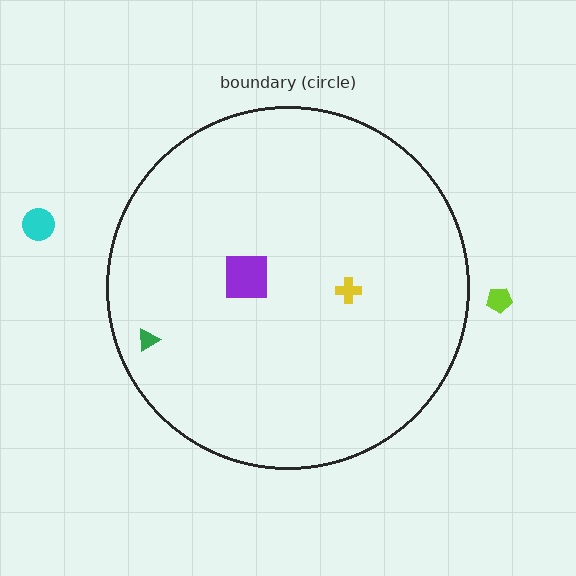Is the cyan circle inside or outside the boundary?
Outside.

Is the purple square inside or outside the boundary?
Inside.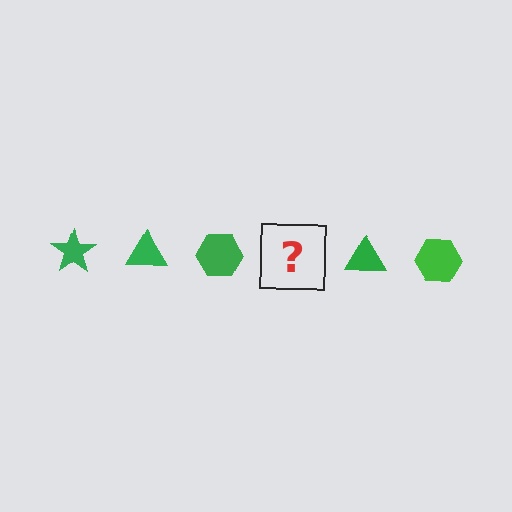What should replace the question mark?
The question mark should be replaced with a green star.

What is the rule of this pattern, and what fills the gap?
The rule is that the pattern cycles through star, triangle, hexagon shapes in green. The gap should be filled with a green star.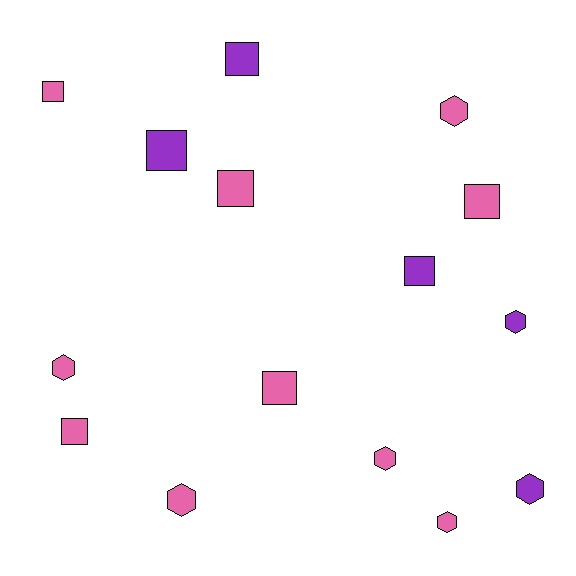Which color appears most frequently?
Pink, with 10 objects.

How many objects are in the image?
There are 15 objects.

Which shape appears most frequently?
Square, with 8 objects.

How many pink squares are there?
There are 5 pink squares.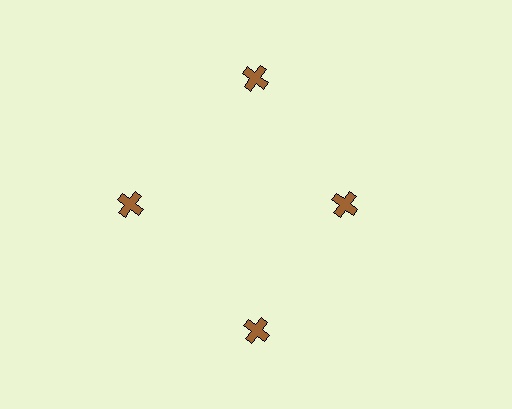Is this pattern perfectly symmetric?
No. The 4 brown crosses are arranged in a ring, but one element near the 3 o'clock position is pulled inward toward the center, breaking the 4-fold rotational symmetry.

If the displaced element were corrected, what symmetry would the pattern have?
It would have 4-fold rotational symmetry — the pattern would map onto itself every 90 degrees.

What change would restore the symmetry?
The symmetry would be restored by moving it outward, back onto the ring so that all 4 crosses sit at equal angles and equal distance from the center.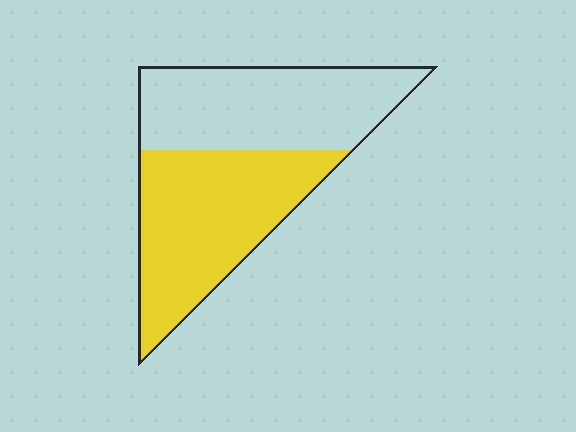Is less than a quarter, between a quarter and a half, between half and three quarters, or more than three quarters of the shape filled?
Between half and three quarters.